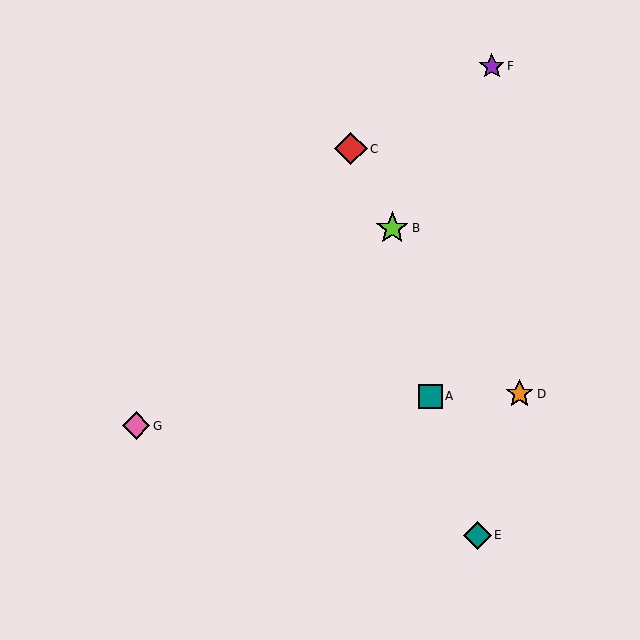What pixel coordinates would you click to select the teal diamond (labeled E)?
Click at (477, 535) to select the teal diamond E.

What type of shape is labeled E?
Shape E is a teal diamond.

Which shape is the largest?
The lime star (labeled B) is the largest.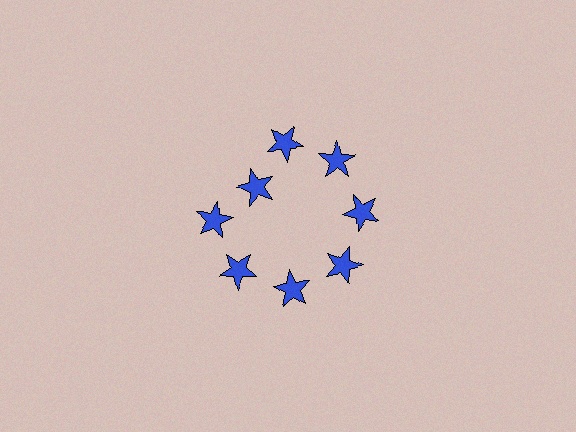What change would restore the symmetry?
The symmetry would be restored by moving it outward, back onto the ring so that all 8 stars sit at equal angles and equal distance from the center.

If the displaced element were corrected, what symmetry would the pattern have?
It would have 8-fold rotational symmetry — the pattern would map onto itself every 45 degrees.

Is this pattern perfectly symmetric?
No. The 8 blue stars are arranged in a ring, but one element near the 10 o'clock position is pulled inward toward the center, breaking the 8-fold rotational symmetry.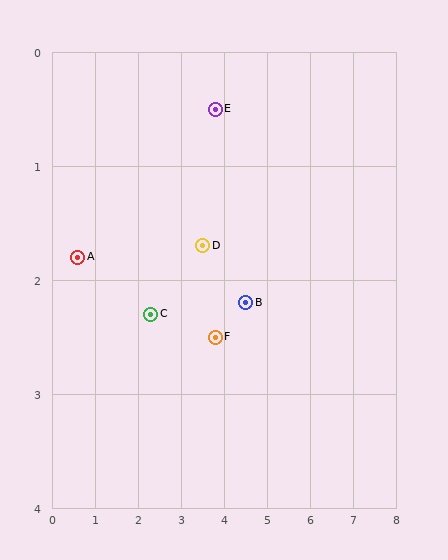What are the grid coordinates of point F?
Point F is at approximately (3.8, 2.5).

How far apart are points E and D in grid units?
Points E and D are about 1.2 grid units apart.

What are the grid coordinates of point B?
Point B is at approximately (4.5, 2.2).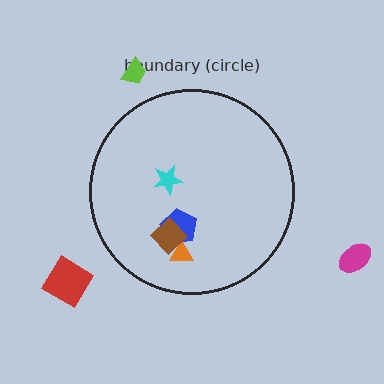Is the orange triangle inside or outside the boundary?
Inside.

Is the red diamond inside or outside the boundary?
Outside.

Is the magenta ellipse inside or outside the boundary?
Outside.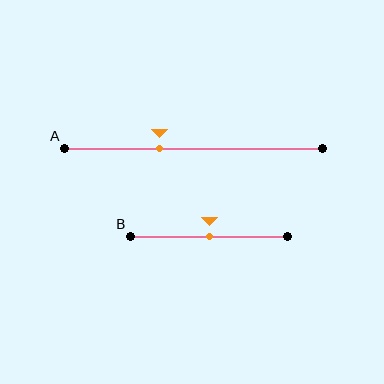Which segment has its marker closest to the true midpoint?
Segment B has its marker closest to the true midpoint.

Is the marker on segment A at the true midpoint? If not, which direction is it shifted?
No, the marker on segment A is shifted to the left by about 13% of the segment length.